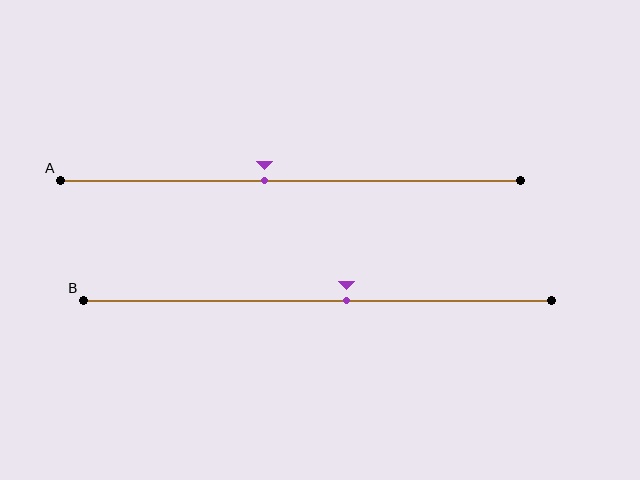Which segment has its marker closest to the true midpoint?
Segment A has its marker closest to the true midpoint.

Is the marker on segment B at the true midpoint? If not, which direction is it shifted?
No, the marker on segment B is shifted to the right by about 6% of the segment length.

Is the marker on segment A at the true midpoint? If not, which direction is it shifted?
No, the marker on segment A is shifted to the left by about 6% of the segment length.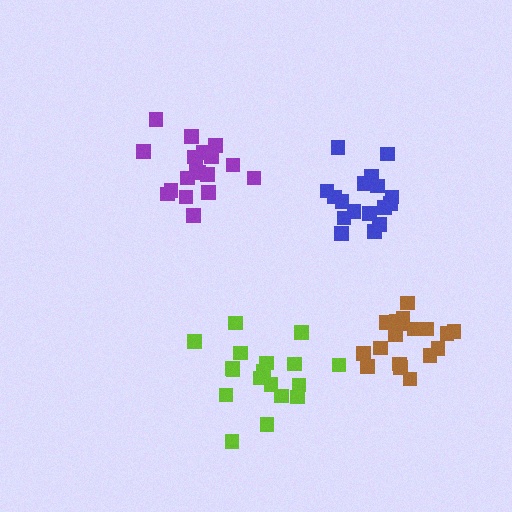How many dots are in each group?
Group 1: 18 dots, Group 2: 18 dots, Group 3: 17 dots, Group 4: 18 dots (71 total).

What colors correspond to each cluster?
The clusters are colored: brown, purple, blue, lime.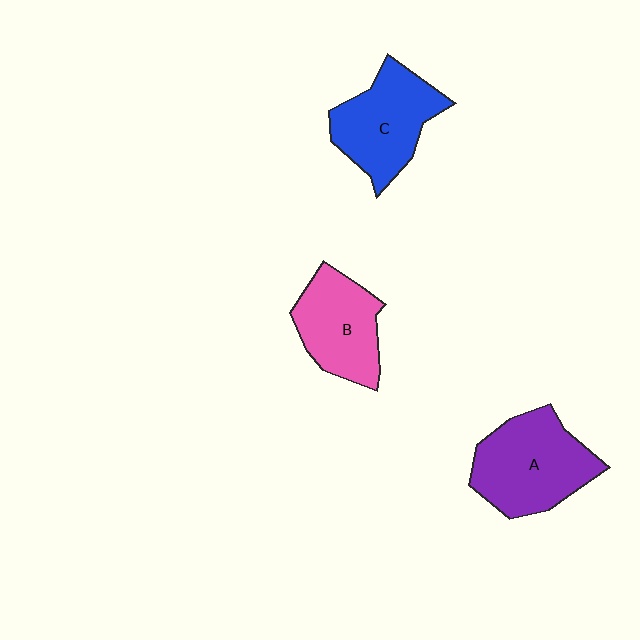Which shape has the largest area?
Shape A (purple).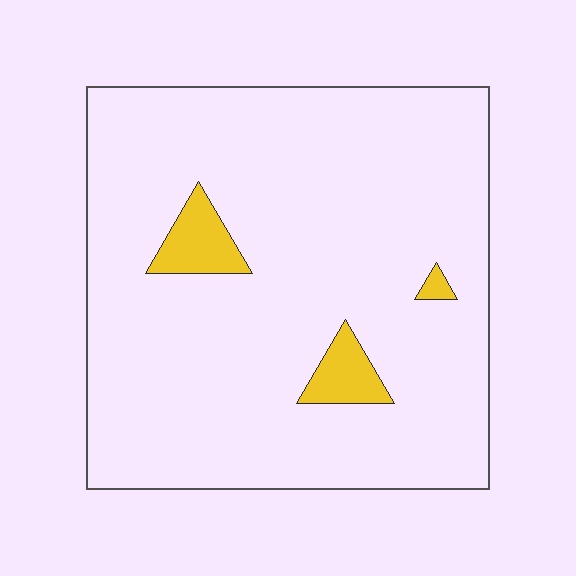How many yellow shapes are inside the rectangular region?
3.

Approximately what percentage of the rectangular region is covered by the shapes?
Approximately 5%.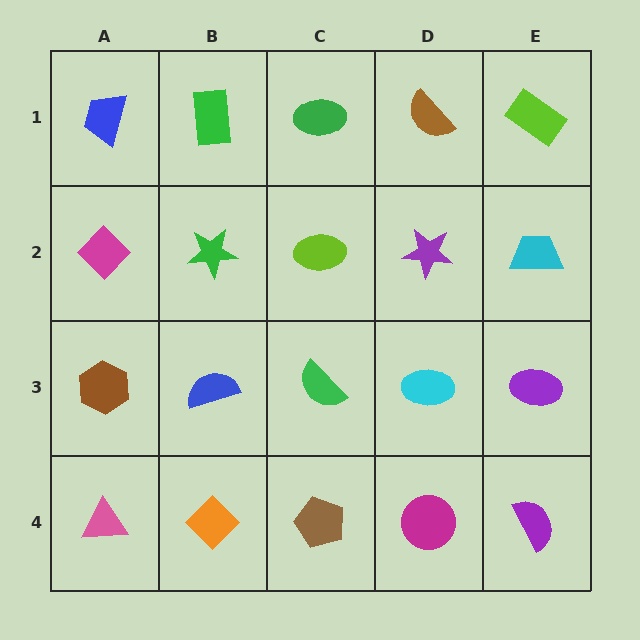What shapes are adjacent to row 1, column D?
A purple star (row 2, column D), a green ellipse (row 1, column C), a lime rectangle (row 1, column E).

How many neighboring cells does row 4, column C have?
3.